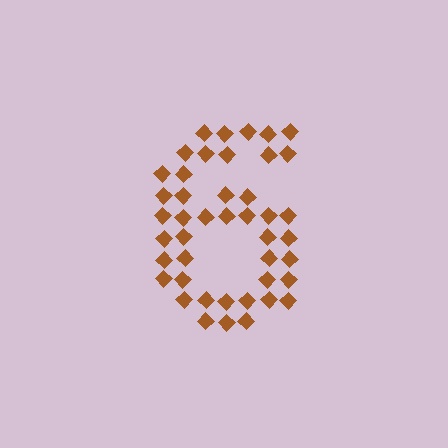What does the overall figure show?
The overall figure shows the digit 6.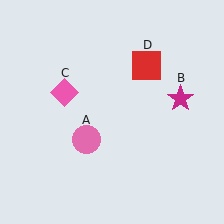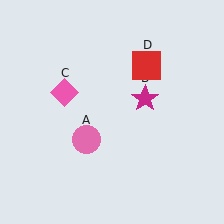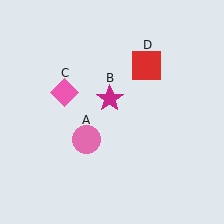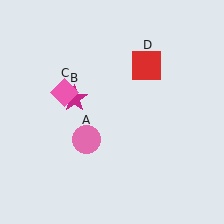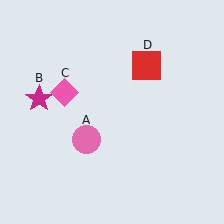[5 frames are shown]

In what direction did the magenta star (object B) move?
The magenta star (object B) moved left.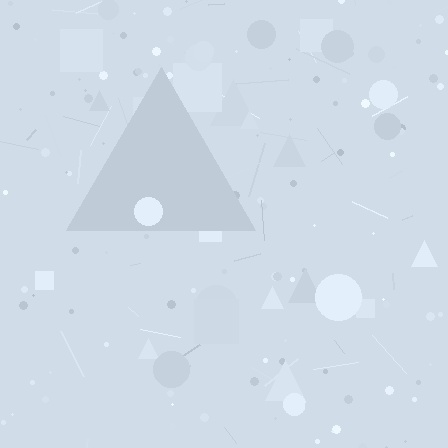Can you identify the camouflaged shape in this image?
The camouflaged shape is a triangle.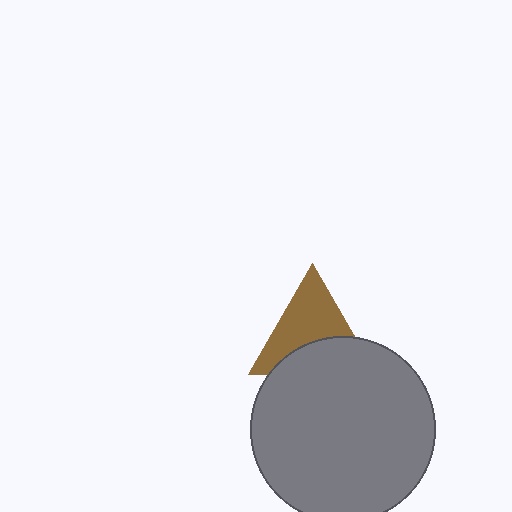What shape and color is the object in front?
The object in front is a gray circle.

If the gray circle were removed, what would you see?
You would see the complete brown triangle.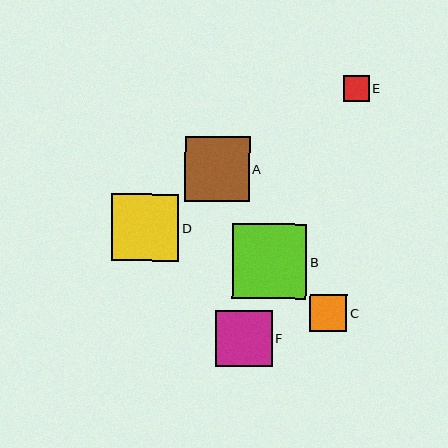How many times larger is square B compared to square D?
Square B is approximately 1.1 times the size of square D.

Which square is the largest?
Square B is the largest with a size of approximately 75 pixels.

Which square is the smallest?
Square E is the smallest with a size of approximately 26 pixels.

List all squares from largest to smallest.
From largest to smallest: B, D, A, F, C, E.